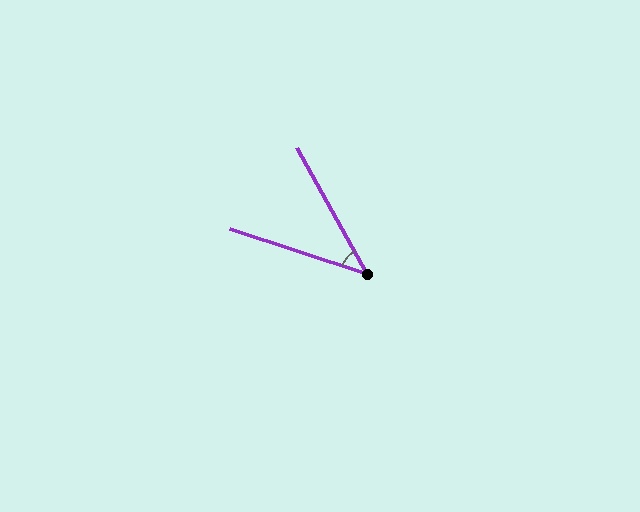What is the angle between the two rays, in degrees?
Approximately 43 degrees.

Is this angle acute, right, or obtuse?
It is acute.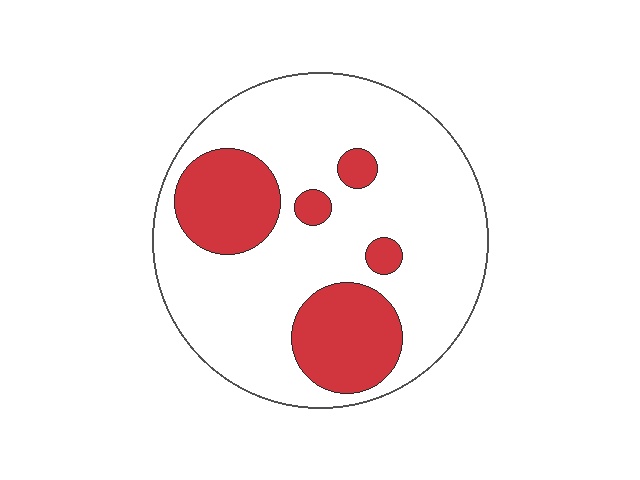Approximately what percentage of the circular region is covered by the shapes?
Approximately 25%.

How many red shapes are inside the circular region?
5.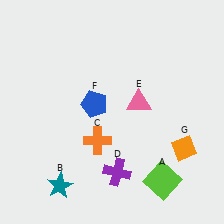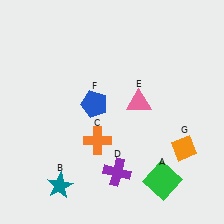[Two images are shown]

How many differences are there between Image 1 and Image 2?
There is 1 difference between the two images.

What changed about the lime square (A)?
In Image 1, A is lime. In Image 2, it changed to green.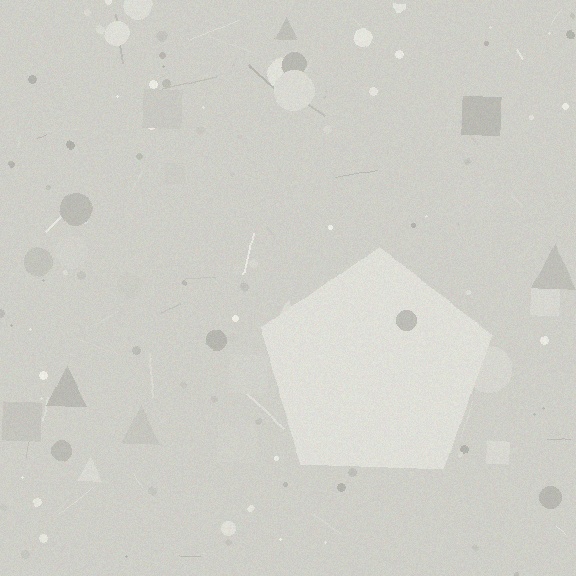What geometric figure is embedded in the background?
A pentagon is embedded in the background.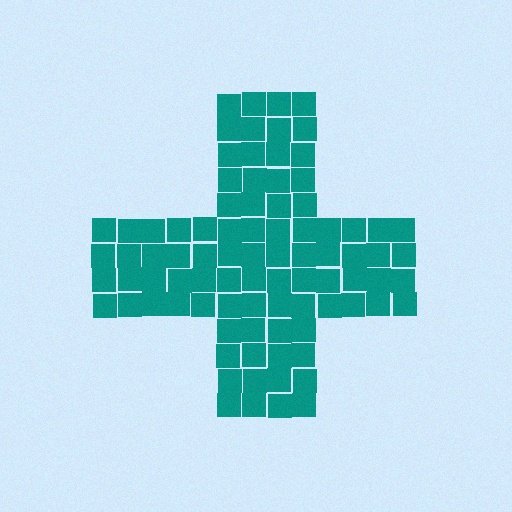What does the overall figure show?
The overall figure shows a cross.